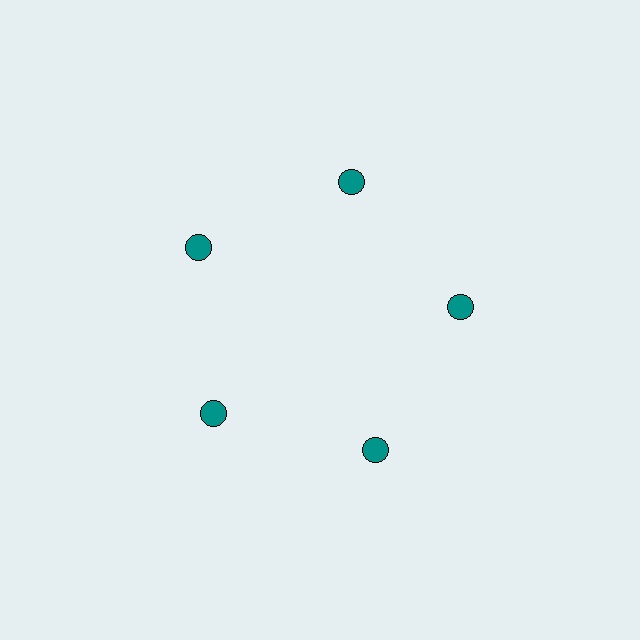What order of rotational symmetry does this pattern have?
This pattern has 5-fold rotational symmetry.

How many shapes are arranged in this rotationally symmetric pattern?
There are 5 shapes, arranged in 5 groups of 1.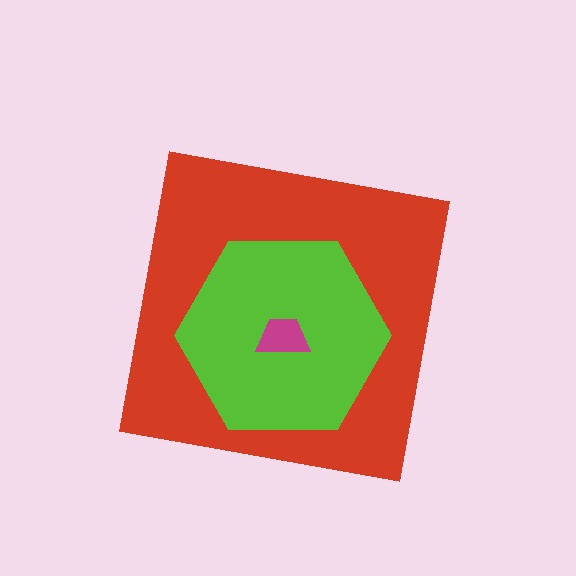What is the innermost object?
The magenta trapezoid.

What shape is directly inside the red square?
The lime hexagon.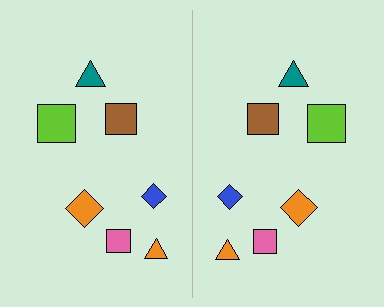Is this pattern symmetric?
Yes, this pattern has bilateral (reflection) symmetry.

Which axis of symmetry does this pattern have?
The pattern has a vertical axis of symmetry running through the center of the image.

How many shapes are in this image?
There are 14 shapes in this image.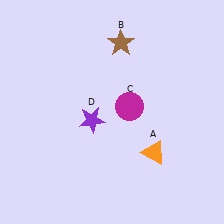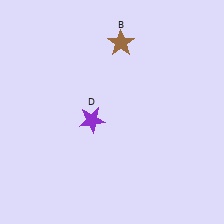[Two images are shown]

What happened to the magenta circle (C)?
The magenta circle (C) was removed in Image 2. It was in the top-right area of Image 1.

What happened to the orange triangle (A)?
The orange triangle (A) was removed in Image 2. It was in the bottom-right area of Image 1.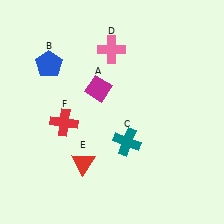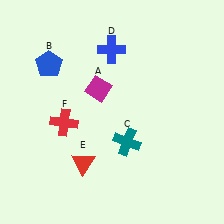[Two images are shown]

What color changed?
The cross (D) changed from pink in Image 1 to blue in Image 2.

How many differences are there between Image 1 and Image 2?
There is 1 difference between the two images.